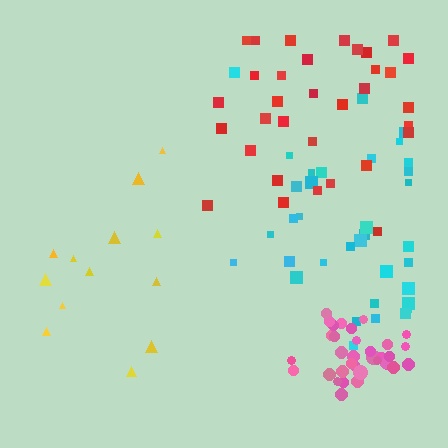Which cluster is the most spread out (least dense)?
Yellow.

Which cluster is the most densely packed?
Pink.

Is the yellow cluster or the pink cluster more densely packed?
Pink.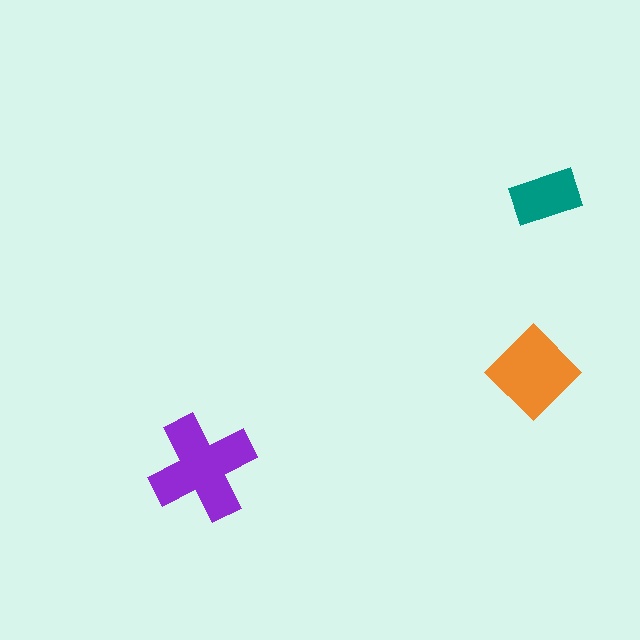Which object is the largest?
The purple cross.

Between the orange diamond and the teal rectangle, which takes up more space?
The orange diamond.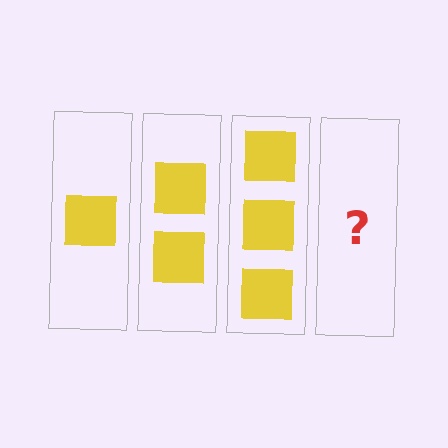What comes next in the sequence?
The next element should be 4 squares.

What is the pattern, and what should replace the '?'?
The pattern is that each step adds one more square. The '?' should be 4 squares.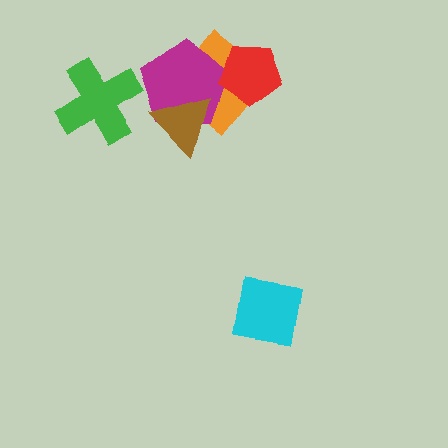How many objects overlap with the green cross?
0 objects overlap with the green cross.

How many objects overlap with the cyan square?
0 objects overlap with the cyan square.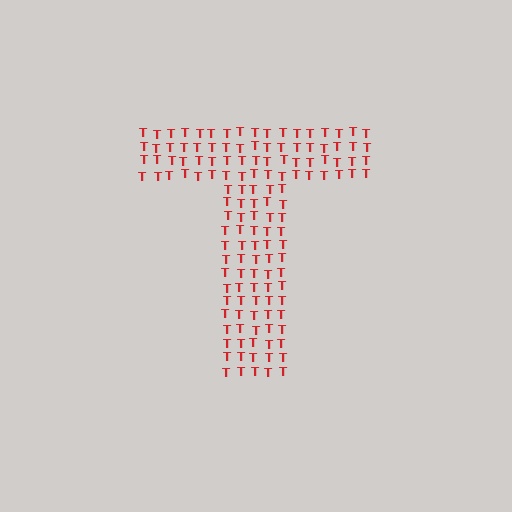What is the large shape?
The large shape is the letter T.